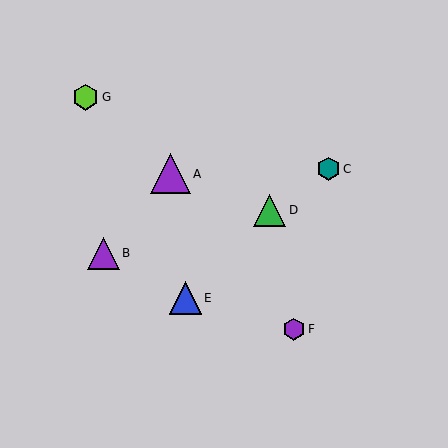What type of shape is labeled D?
Shape D is a green triangle.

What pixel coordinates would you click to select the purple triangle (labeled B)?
Click at (103, 254) to select the purple triangle B.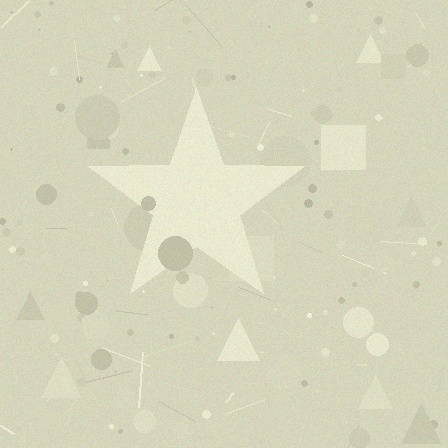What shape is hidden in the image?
A star is hidden in the image.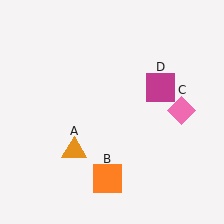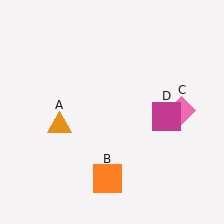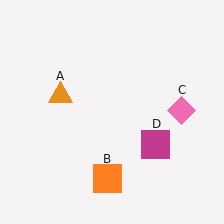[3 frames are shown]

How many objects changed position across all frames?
2 objects changed position: orange triangle (object A), magenta square (object D).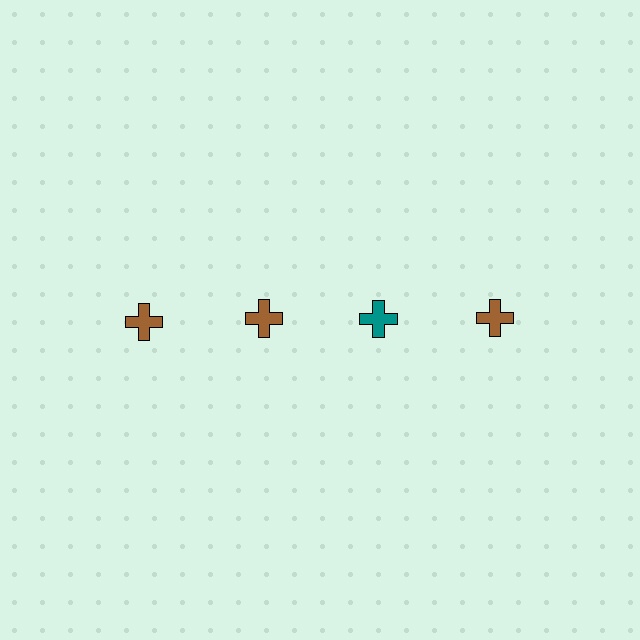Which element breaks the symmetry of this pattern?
The teal cross in the top row, center column breaks the symmetry. All other shapes are brown crosses.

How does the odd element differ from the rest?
It has a different color: teal instead of brown.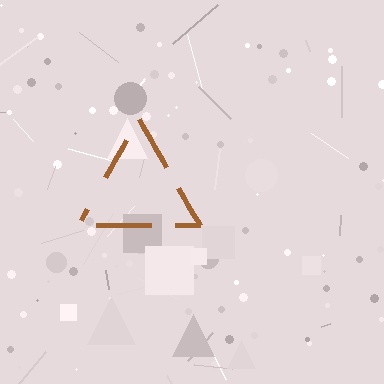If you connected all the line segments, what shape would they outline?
They would outline a triangle.